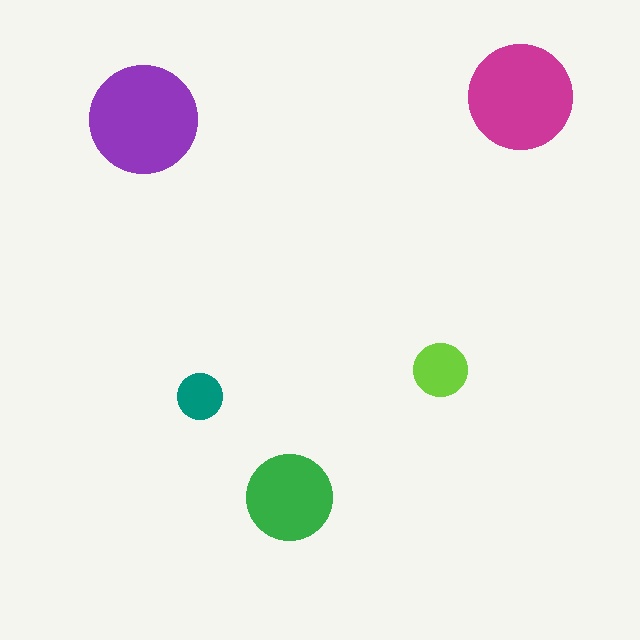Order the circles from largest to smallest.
the purple one, the magenta one, the green one, the lime one, the teal one.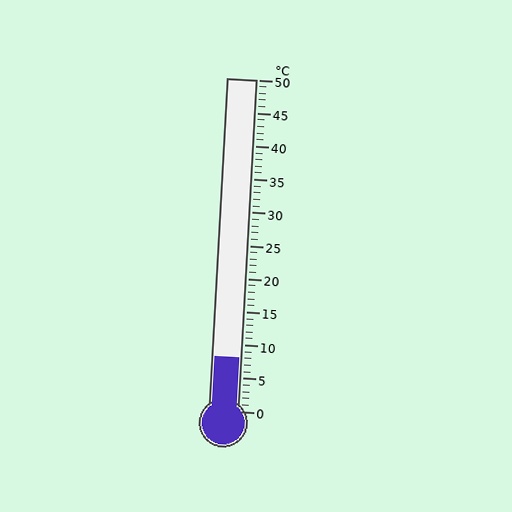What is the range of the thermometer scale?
The thermometer scale ranges from 0°C to 50°C.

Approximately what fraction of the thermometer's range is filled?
The thermometer is filled to approximately 15% of its range.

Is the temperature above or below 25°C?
The temperature is below 25°C.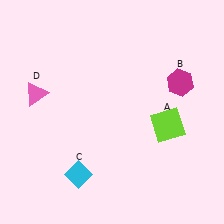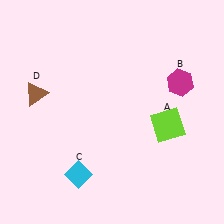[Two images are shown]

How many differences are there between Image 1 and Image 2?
There is 1 difference between the two images.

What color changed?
The triangle (D) changed from pink in Image 1 to brown in Image 2.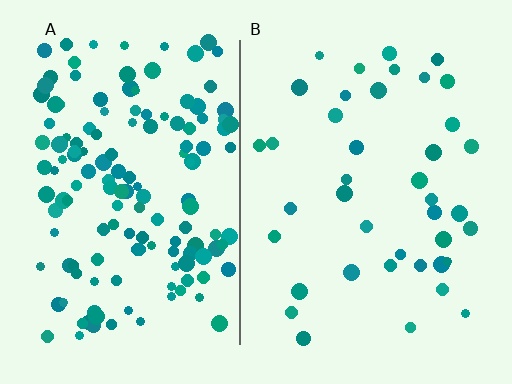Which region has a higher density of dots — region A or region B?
A (the left).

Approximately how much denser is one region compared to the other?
Approximately 3.6× — region A over region B.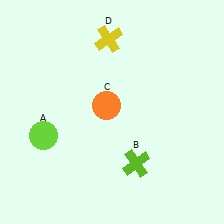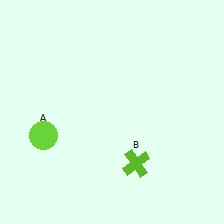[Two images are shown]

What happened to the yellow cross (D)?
The yellow cross (D) was removed in Image 2. It was in the top-left area of Image 1.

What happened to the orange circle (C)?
The orange circle (C) was removed in Image 2. It was in the top-left area of Image 1.